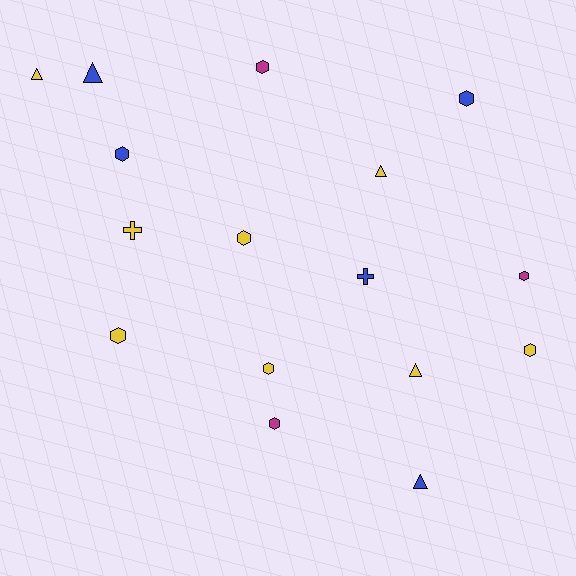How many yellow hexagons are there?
There are 4 yellow hexagons.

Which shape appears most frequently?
Hexagon, with 9 objects.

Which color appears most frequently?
Yellow, with 8 objects.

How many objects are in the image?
There are 16 objects.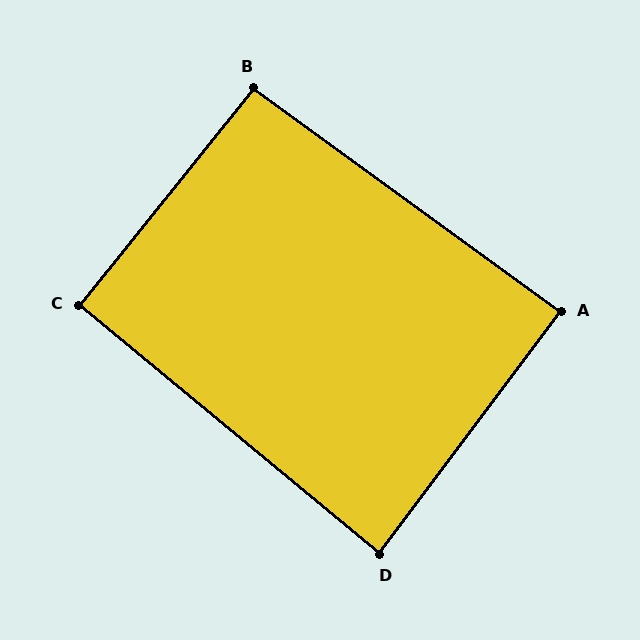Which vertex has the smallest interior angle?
D, at approximately 87 degrees.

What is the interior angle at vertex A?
Approximately 89 degrees (approximately right).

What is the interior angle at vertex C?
Approximately 91 degrees (approximately right).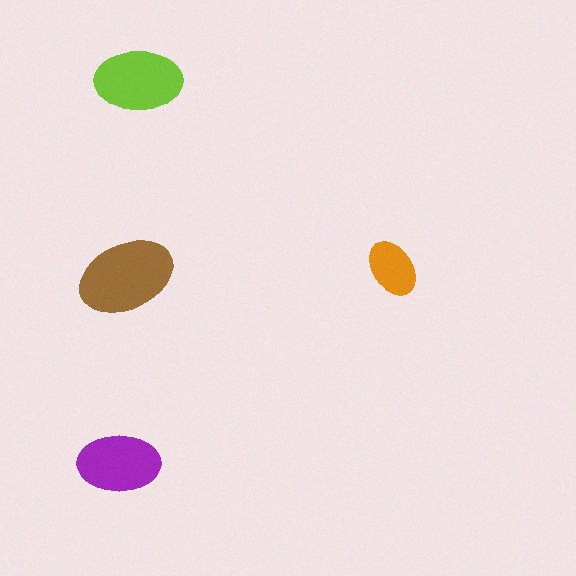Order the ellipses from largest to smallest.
the brown one, the lime one, the purple one, the orange one.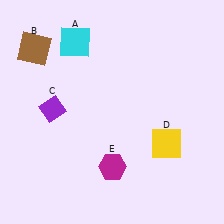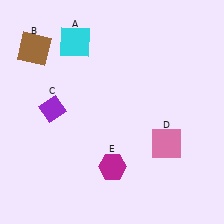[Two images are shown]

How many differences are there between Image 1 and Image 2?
There is 1 difference between the two images.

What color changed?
The square (D) changed from yellow in Image 1 to pink in Image 2.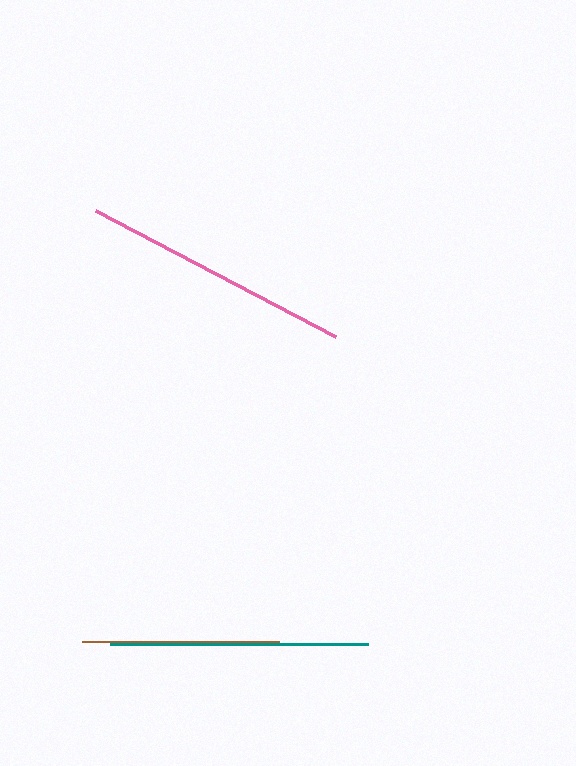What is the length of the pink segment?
The pink segment is approximately 271 pixels long.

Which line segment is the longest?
The pink line is the longest at approximately 271 pixels.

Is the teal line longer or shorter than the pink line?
The pink line is longer than the teal line.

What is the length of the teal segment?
The teal segment is approximately 258 pixels long.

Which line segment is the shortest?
The brown line is the shortest at approximately 198 pixels.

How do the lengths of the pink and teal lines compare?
The pink and teal lines are approximately the same length.